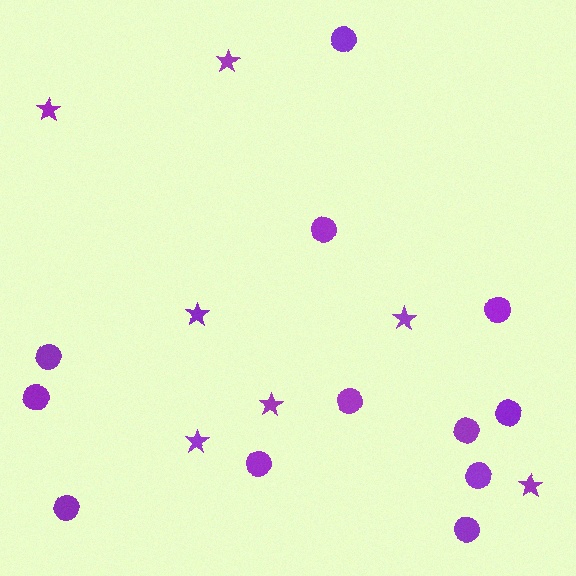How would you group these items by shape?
There are 2 groups: one group of circles (12) and one group of stars (7).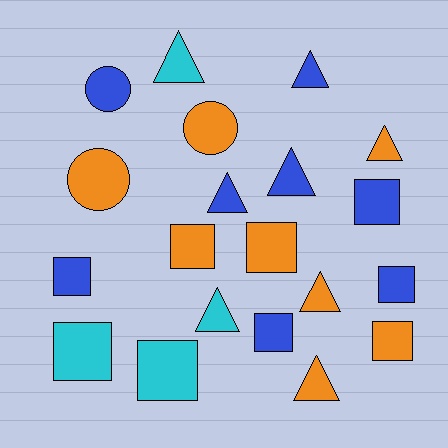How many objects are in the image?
There are 20 objects.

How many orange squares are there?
There are 3 orange squares.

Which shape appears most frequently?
Square, with 9 objects.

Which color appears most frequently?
Orange, with 8 objects.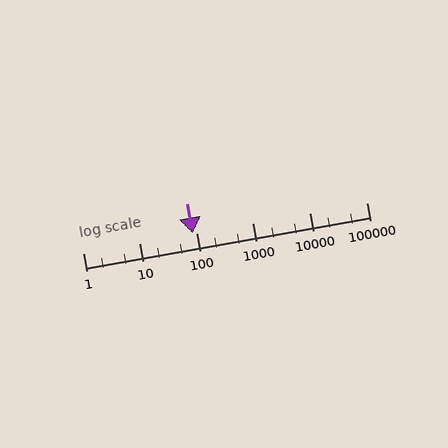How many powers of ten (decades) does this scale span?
The scale spans 5 decades, from 1 to 100000.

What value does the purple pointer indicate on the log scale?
The pointer indicates approximately 87.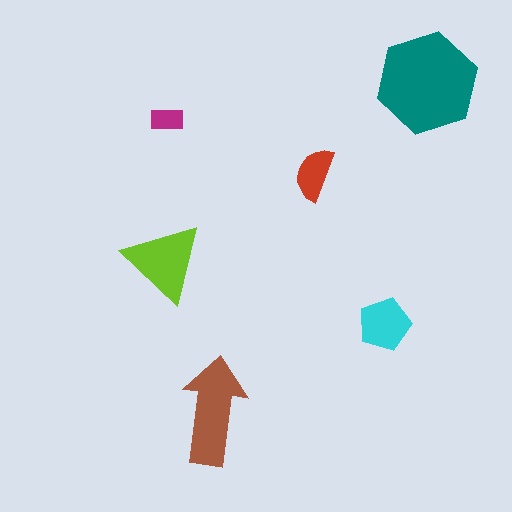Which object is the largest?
The teal hexagon.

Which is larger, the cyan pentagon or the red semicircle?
The cyan pentagon.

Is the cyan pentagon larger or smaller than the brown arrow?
Smaller.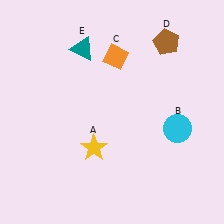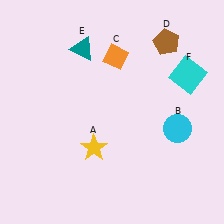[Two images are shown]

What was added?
A cyan square (F) was added in Image 2.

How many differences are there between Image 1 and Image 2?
There is 1 difference between the two images.